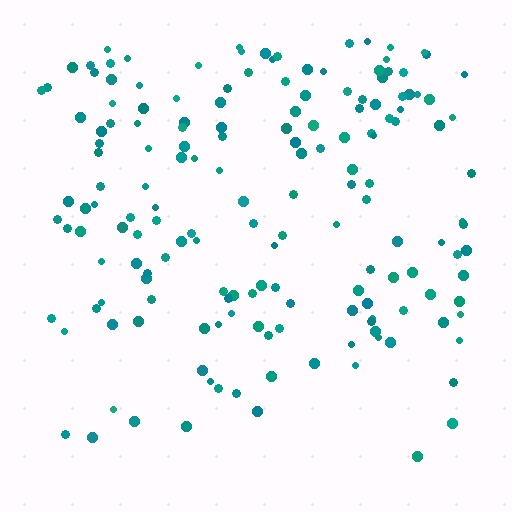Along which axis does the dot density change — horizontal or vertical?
Vertical.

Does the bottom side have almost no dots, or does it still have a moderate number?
Still a moderate number, just noticeably fewer than the top.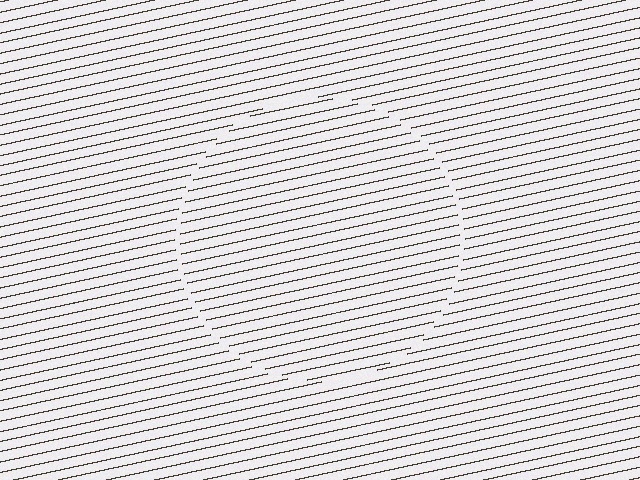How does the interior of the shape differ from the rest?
The interior of the shape contains the same grating, shifted by half a period — the contour is defined by the phase discontinuity where line-ends from the inner and outer gratings abut.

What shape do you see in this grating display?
An illusory circle. The interior of the shape contains the same grating, shifted by half a period — the contour is defined by the phase discontinuity where line-ends from the inner and outer gratings abut.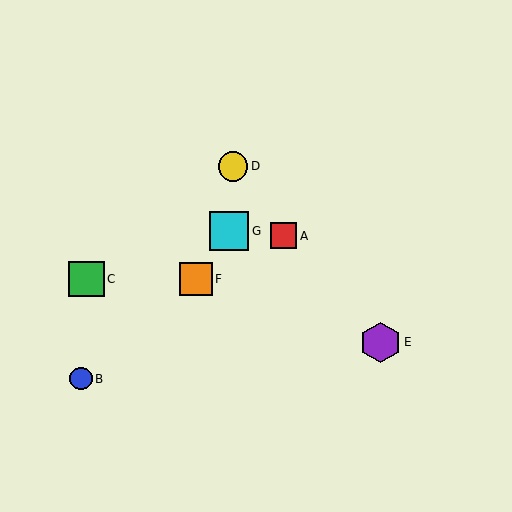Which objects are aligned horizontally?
Objects C, F are aligned horizontally.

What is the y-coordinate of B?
Object B is at y≈379.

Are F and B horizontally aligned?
No, F is at y≈279 and B is at y≈379.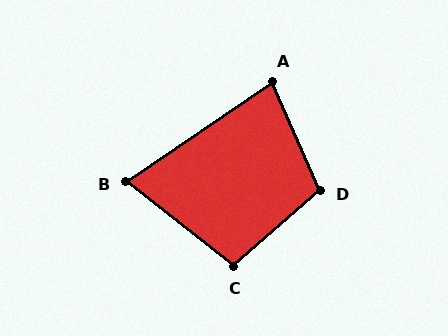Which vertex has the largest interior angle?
D, at approximately 107 degrees.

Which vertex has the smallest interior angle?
B, at approximately 73 degrees.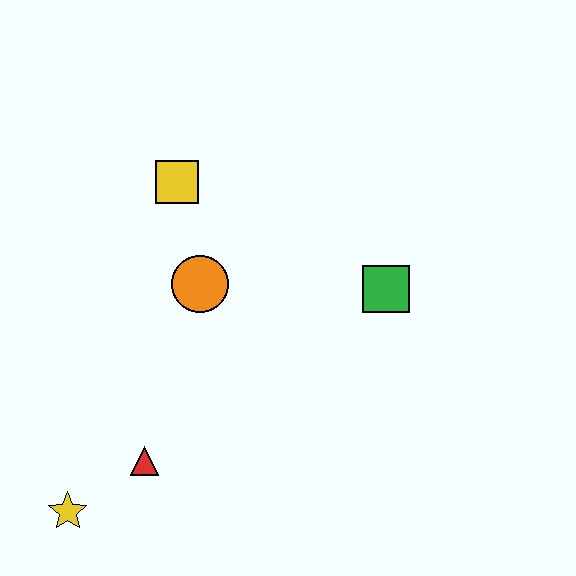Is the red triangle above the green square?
No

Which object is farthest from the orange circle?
The yellow star is farthest from the orange circle.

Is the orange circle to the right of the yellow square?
Yes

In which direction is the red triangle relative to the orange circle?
The red triangle is below the orange circle.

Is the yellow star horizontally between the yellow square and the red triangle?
No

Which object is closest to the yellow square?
The orange circle is closest to the yellow square.